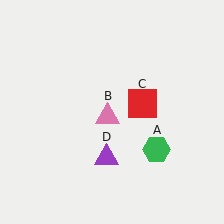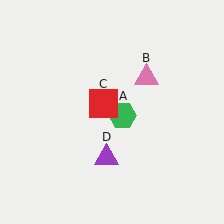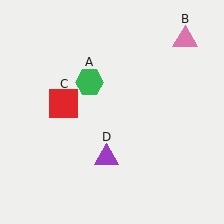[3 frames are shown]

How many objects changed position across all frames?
3 objects changed position: green hexagon (object A), pink triangle (object B), red square (object C).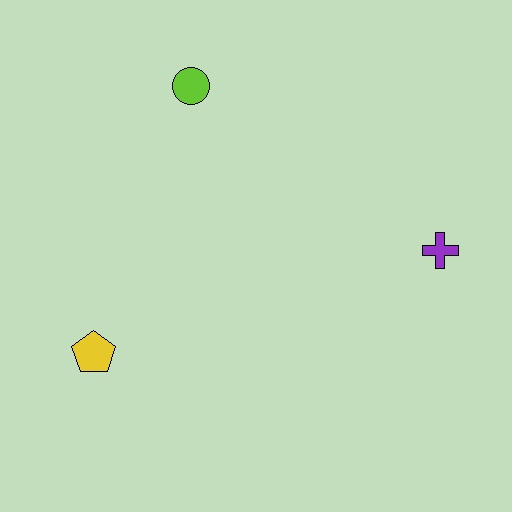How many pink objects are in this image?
There are no pink objects.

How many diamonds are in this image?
There are no diamonds.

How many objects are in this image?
There are 3 objects.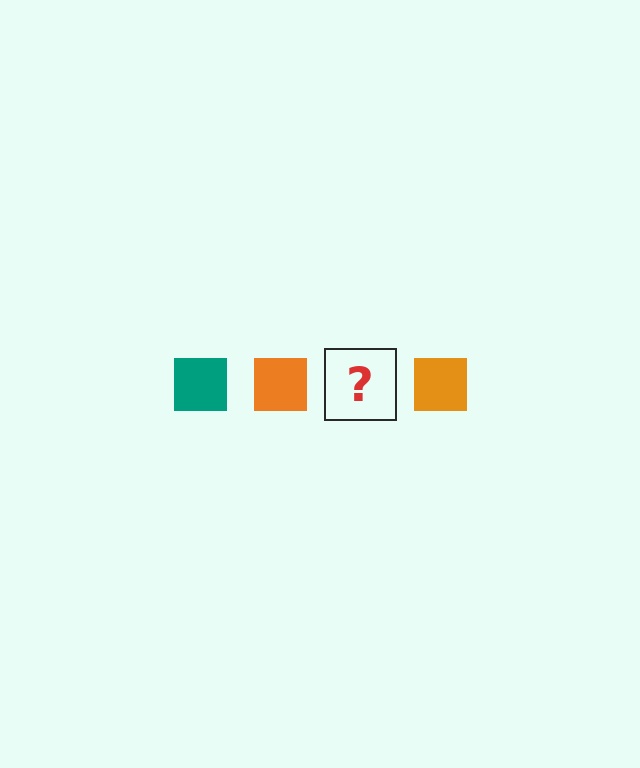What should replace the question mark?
The question mark should be replaced with a teal square.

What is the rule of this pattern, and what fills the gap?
The rule is that the pattern cycles through teal, orange squares. The gap should be filled with a teal square.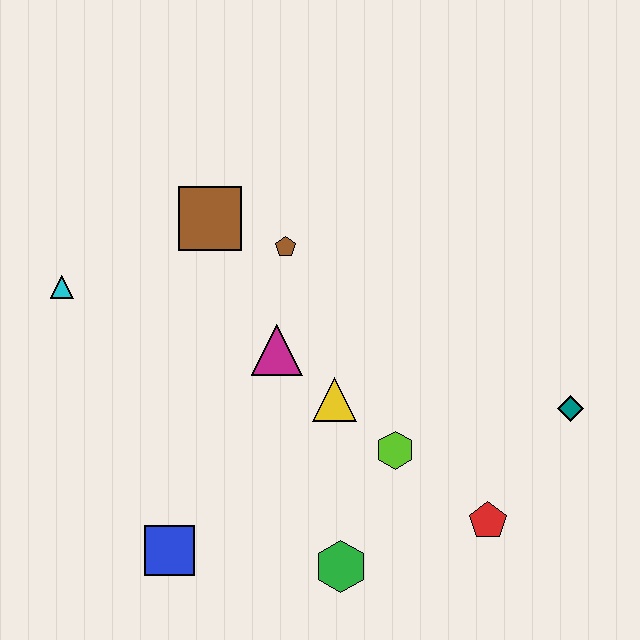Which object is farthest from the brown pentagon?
The red pentagon is farthest from the brown pentagon.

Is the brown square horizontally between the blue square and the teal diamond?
Yes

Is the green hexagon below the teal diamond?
Yes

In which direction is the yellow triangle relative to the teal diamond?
The yellow triangle is to the left of the teal diamond.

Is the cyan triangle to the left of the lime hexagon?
Yes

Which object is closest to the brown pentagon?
The brown square is closest to the brown pentagon.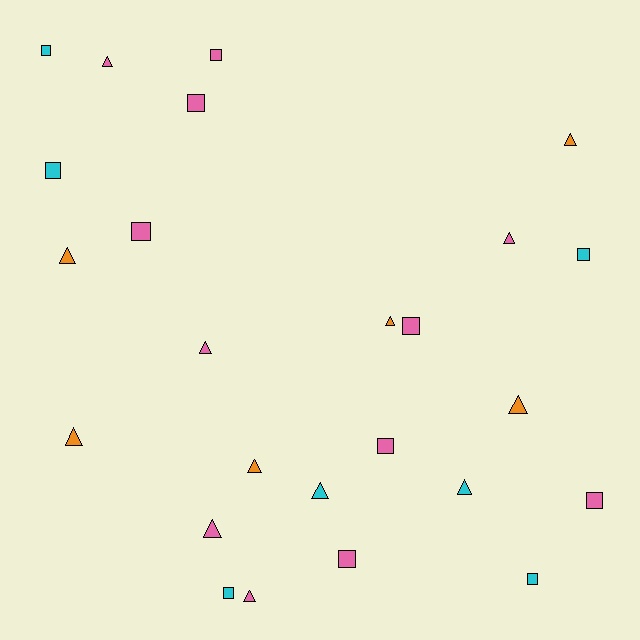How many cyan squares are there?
There are 5 cyan squares.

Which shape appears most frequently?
Triangle, with 13 objects.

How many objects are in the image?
There are 25 objects.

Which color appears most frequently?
Pink, with 12 objects.